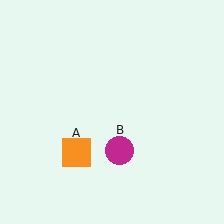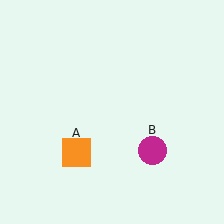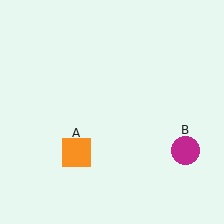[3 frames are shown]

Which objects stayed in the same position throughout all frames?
Orange square (object A) remained stationary.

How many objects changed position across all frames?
1 object changed position: magenta circle (object B).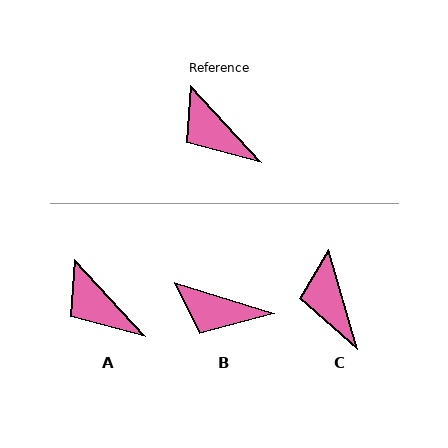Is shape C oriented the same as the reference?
No, it is off by about 26 degrees.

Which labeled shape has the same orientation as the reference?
A.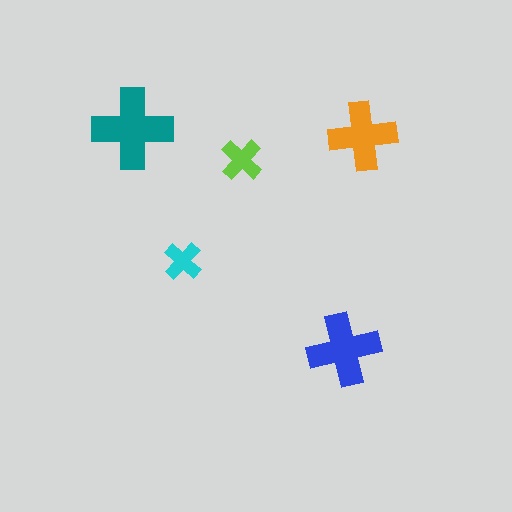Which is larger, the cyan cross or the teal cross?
The teal one.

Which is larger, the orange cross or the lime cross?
The orange one.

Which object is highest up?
The teal cross is topmost.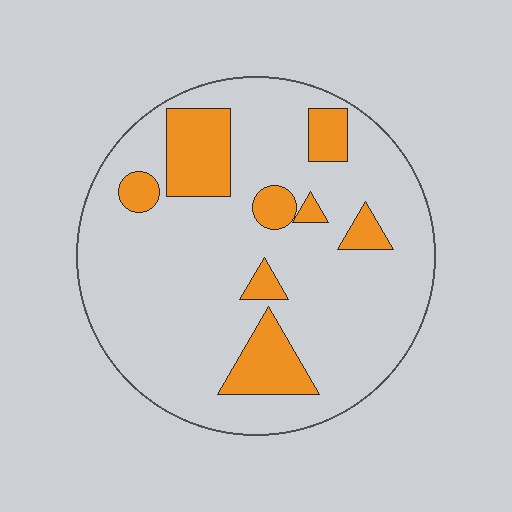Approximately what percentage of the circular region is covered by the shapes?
Approximately 20%.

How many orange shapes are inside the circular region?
8.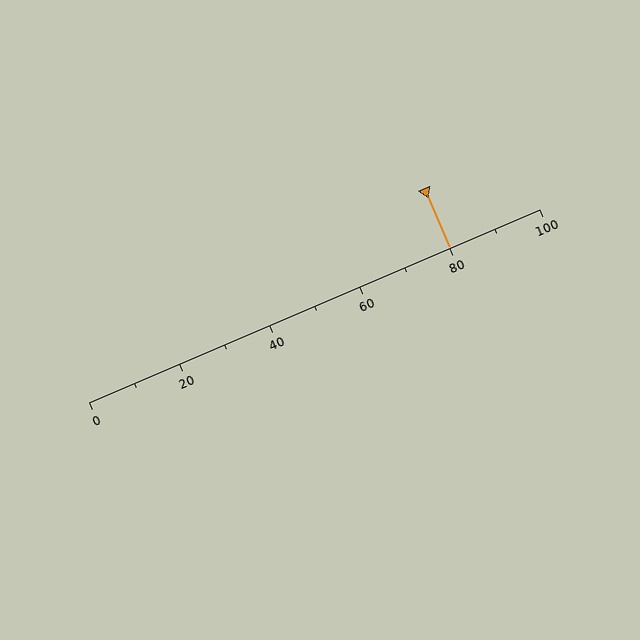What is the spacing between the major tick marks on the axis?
The major ticks are spaced 20 apart.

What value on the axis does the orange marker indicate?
The marker indicates approximately 80.